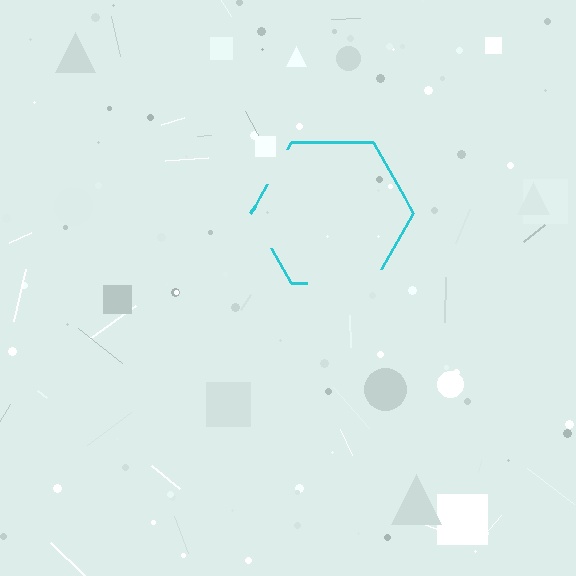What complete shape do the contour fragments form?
The contour fragments form a hexagon.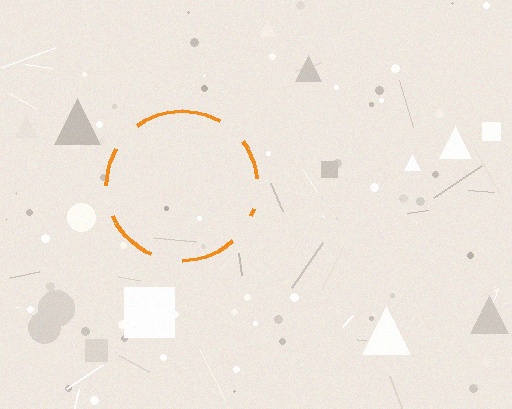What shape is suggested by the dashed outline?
The dashed outline suggests a circle.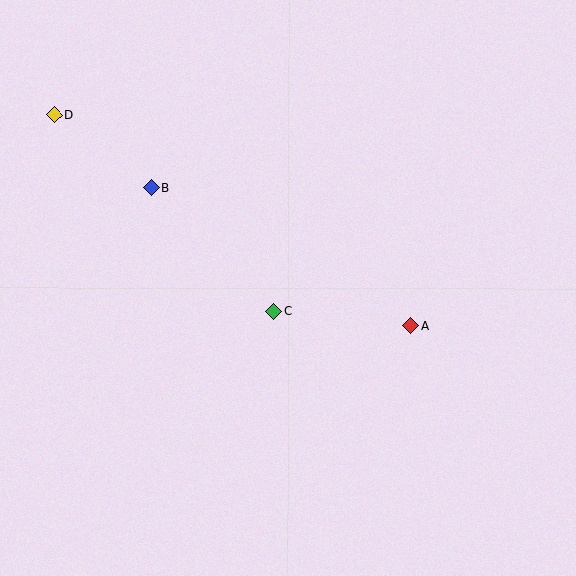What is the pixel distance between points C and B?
The distance between C and B is 174 pixels.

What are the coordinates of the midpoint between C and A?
The midpoint between C and A is at (342, 319).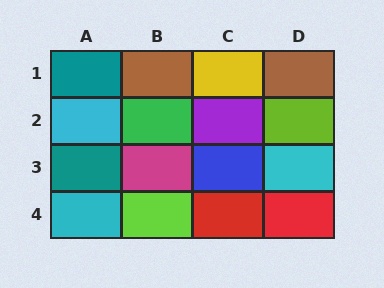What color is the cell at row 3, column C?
Blue.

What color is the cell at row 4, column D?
Red.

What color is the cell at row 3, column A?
Teal.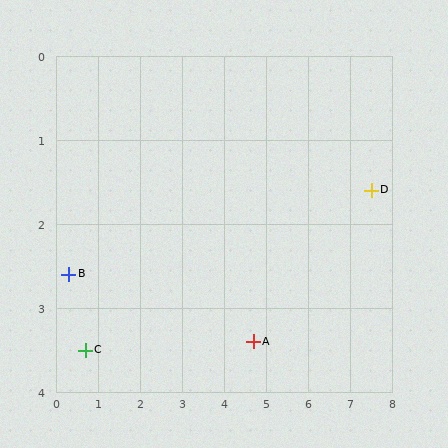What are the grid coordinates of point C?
Point C is at approximately (0.7, 3.5).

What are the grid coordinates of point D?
Point D is at approximately (7.5, 1.6).